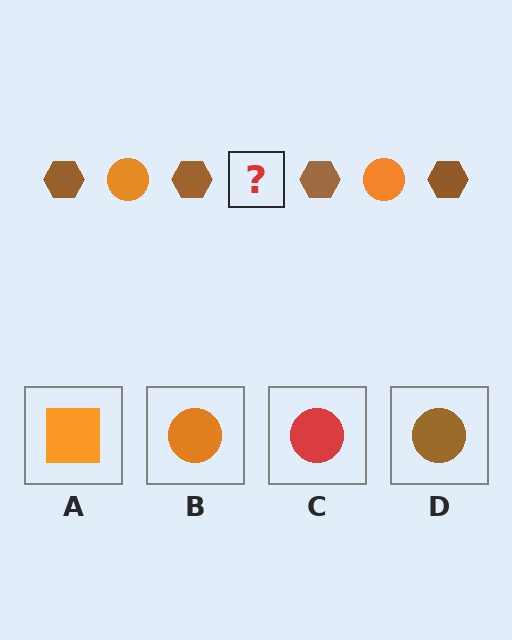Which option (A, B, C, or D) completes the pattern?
B.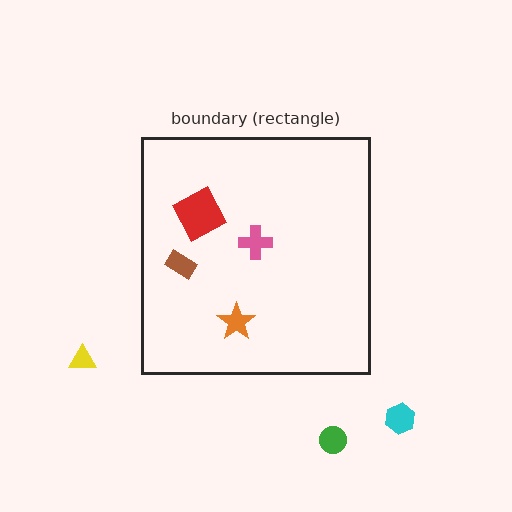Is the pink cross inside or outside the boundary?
Inside.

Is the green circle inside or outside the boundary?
Outside.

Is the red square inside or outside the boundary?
Inside.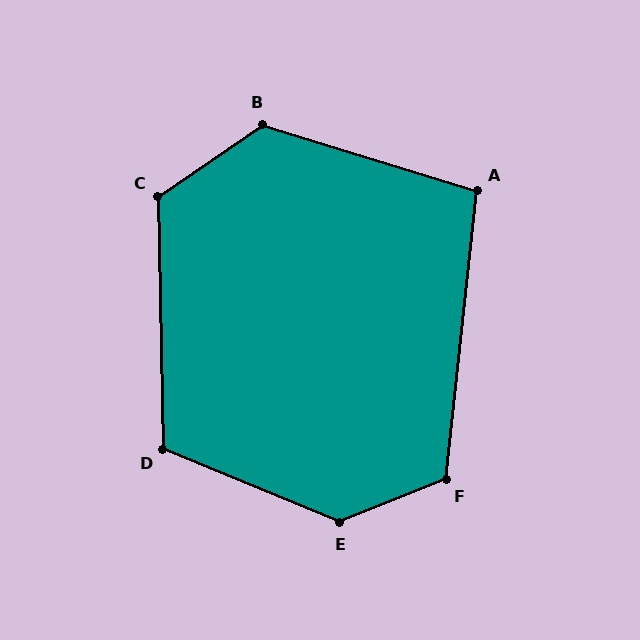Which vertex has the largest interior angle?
E, at approximately 136 degrees.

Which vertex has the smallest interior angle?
A, at approximately 101 degrees.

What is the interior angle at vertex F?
Approximately 118 degrees (obtuse).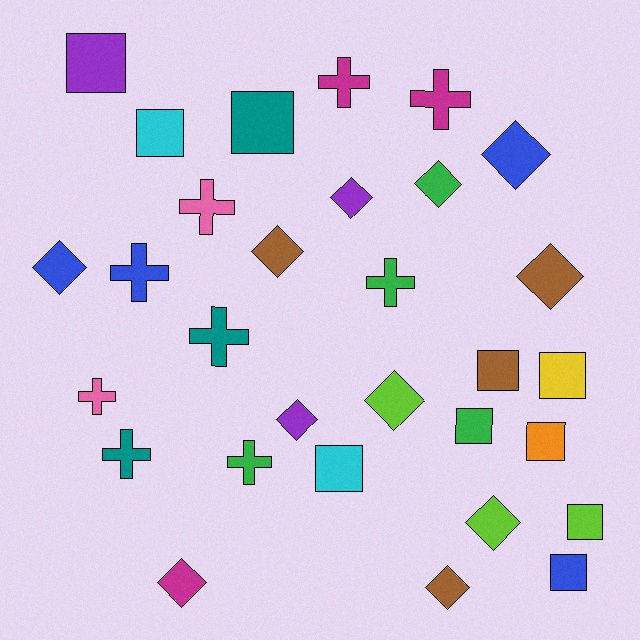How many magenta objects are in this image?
There are 3 magenta objects.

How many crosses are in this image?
There are 9 crosses.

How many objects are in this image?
There are 30 objects.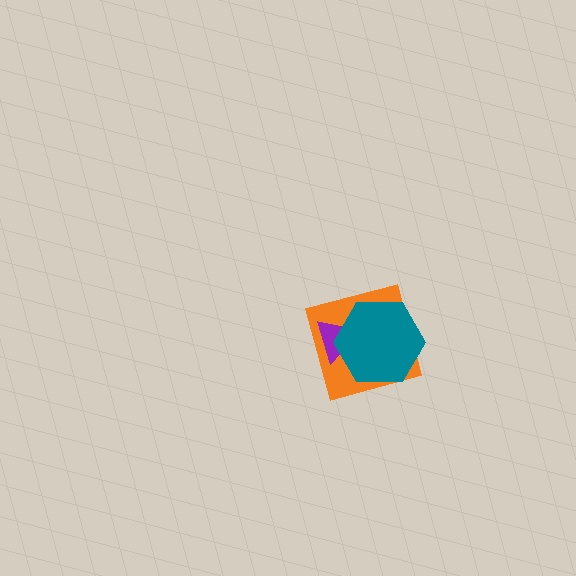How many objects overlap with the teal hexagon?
2 objects overlap with the teal hexagon.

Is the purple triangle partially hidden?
Yes, it is partially covered by another shape.